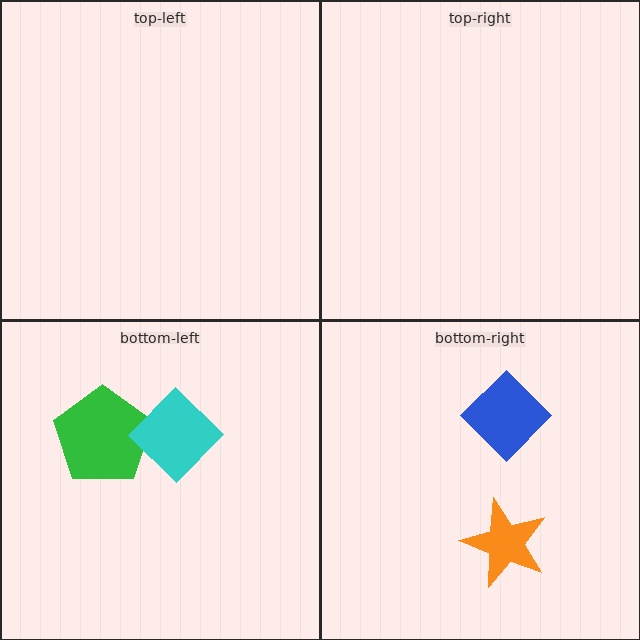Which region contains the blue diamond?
The bottom-right region.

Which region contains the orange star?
The bottom-right region.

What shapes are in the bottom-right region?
The blue diamond, the orange star.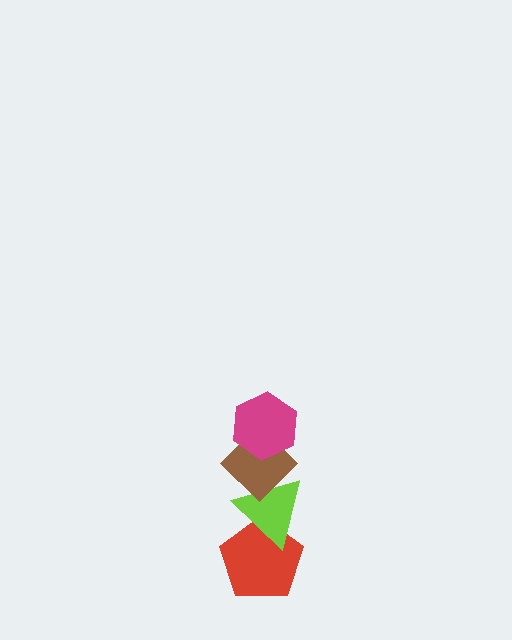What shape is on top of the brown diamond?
The magenta hexagon is on top of the brown diamond.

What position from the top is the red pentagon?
The red pentagon is 4th from the top.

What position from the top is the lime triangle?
The lime triangle is 3rd from the top.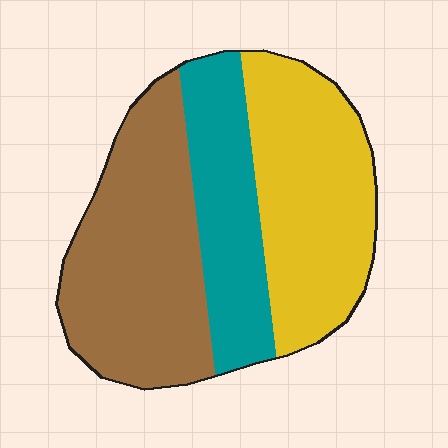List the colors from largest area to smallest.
From largest to smallest: brown, yellow, teal.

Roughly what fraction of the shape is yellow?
Yellow takes up about three eighths (3/8) of the shape.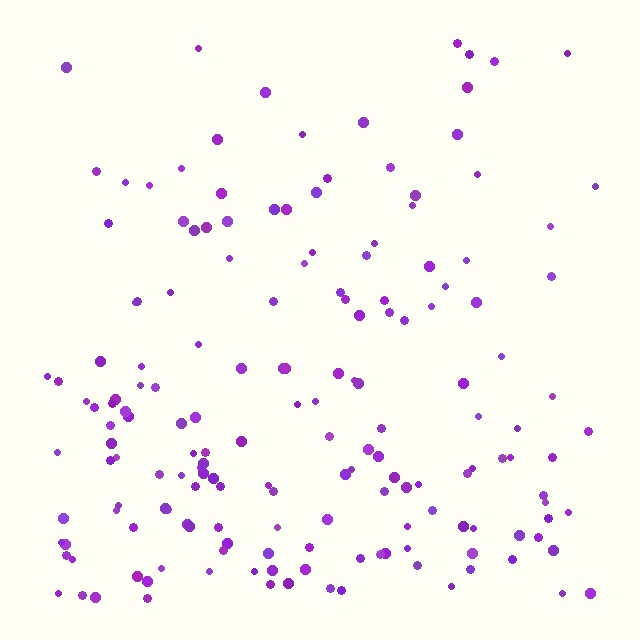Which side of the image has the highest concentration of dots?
The bottom.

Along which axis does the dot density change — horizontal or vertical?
Vertical.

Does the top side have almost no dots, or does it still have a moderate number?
Still a moderate number, just noticeably fewer than the bottom.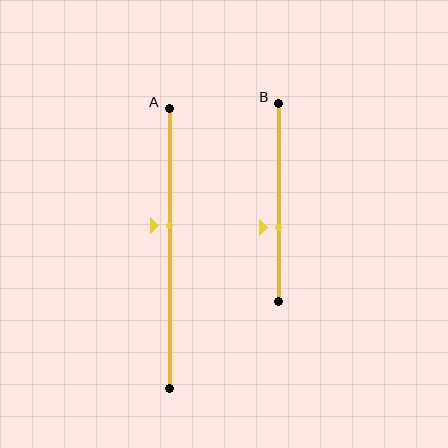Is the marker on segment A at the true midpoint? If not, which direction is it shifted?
No, the marker on segment A is shifted upward by about 8% of the segment length.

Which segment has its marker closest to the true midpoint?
Segment A has its marker closest to the true midpoint.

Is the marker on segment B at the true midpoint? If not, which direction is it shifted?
No, the marker on segment B is shifted downward by about 13% of the segment length.